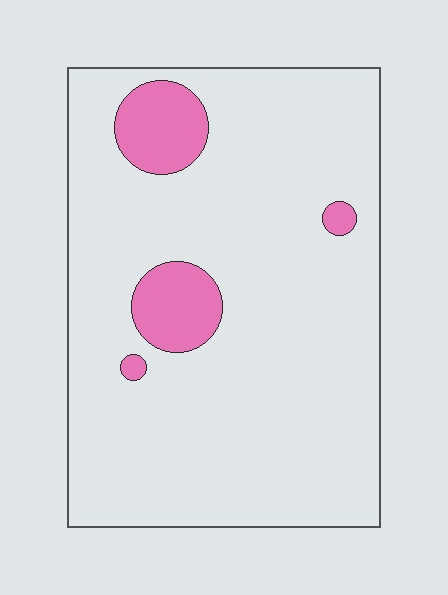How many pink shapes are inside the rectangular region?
4.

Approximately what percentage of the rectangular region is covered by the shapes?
Approximately 10%.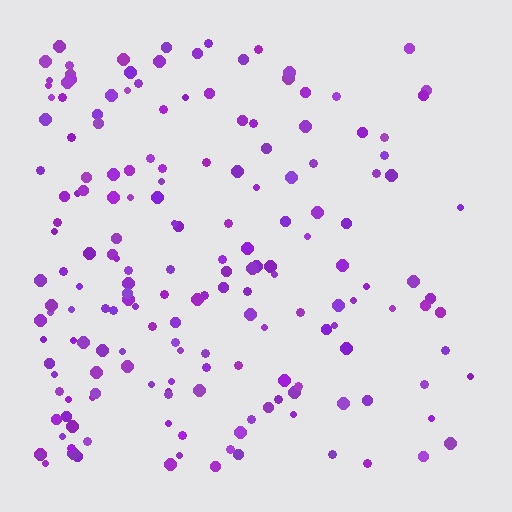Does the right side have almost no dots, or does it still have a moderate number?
Still a moderate number, just noticeably fewer than the left.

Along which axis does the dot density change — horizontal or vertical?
Horizontal.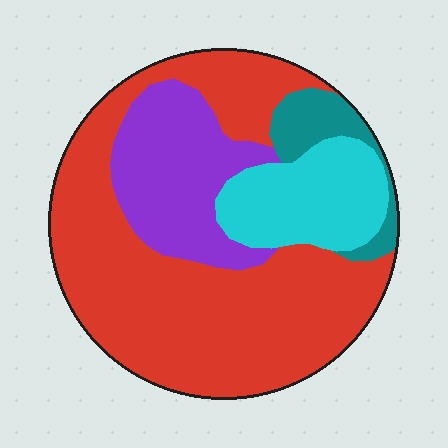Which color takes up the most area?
Red, at roughly 60%.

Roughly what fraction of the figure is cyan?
Cyan takes up about one sixth (1/6) of the figure.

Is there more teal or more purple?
Purple.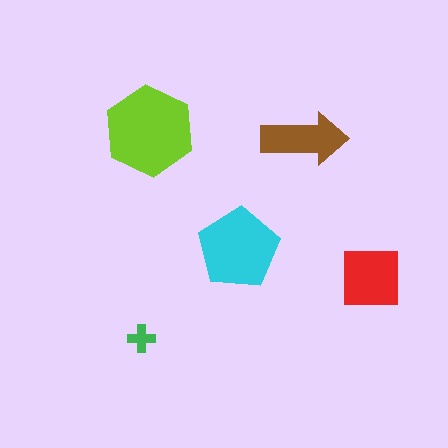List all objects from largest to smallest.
The lime hexagon, the cyan pentagon, the red square, the brown arrow, the green cross.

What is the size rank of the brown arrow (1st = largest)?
4th.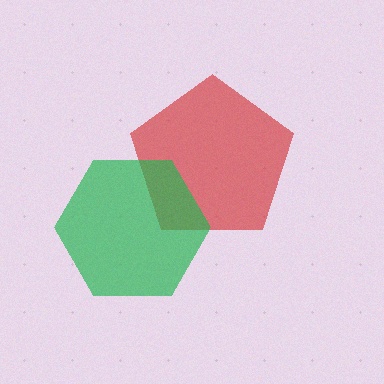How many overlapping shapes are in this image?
There are 2 overlapping shapes in the image.